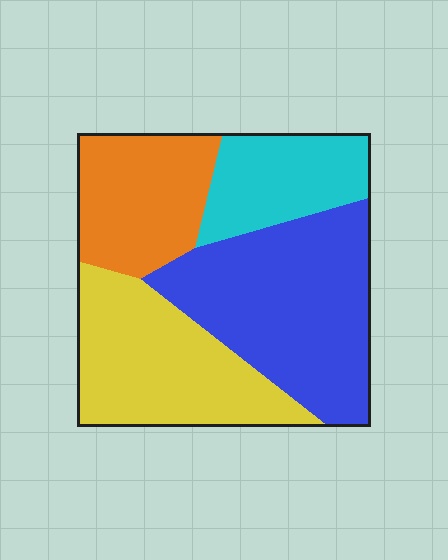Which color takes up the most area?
Blue, at roughly 35%.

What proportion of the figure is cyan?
Cyan takes up less than a quarter of the figure.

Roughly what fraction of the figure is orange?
Orange takes up about one fifth (1/5) of the figure.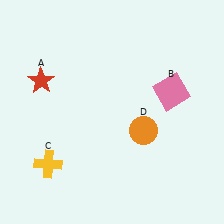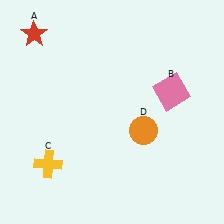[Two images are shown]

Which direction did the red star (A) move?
The red star (A) moved up.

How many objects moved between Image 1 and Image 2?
1 object moved between the two images.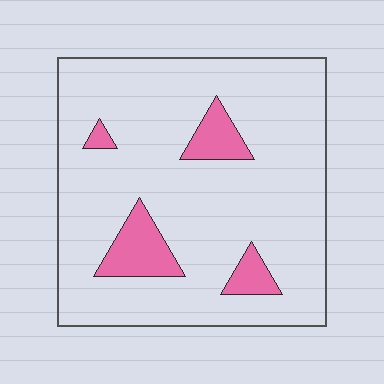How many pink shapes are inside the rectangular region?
4.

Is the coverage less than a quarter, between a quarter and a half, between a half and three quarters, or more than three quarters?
Less than a quarter.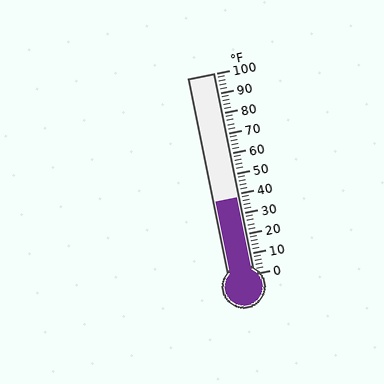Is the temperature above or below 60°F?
The temperature is below 60°F.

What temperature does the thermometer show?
The thermometer shows approximately 38°F.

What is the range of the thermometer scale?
The thermometer scale ranges from 0°F to 100°F.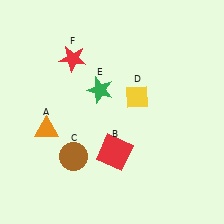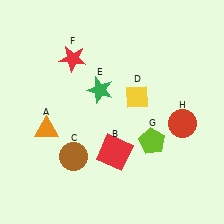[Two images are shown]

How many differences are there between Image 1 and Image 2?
There are 2 differences between the two images.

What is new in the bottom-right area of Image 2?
A red circle (H) was added in the bottom-right area of Image 2.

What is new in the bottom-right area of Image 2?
A lime pentagon (G) was added in the bottom-right area of Image 2.